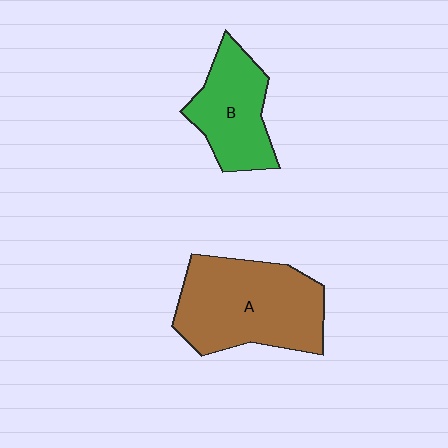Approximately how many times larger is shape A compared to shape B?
Approximately 1.6 times.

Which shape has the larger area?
Shape A (brown).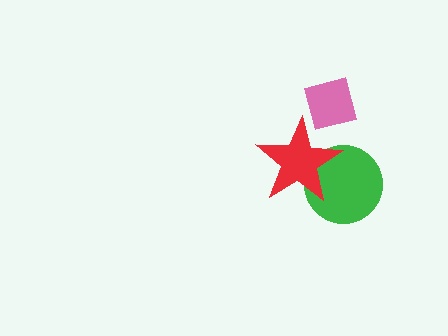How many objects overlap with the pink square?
1 object overlaps with the pink square.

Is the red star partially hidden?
Yes, it is partially covered by another shape.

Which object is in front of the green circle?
The red star is in front of the green circle.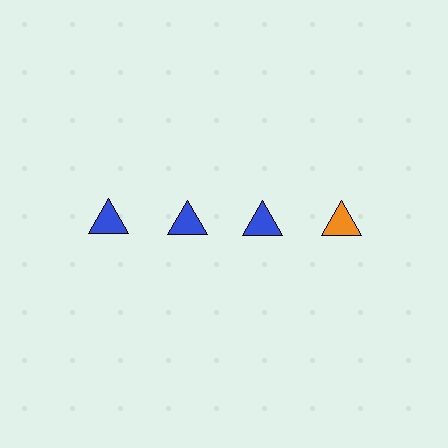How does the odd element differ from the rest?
It has a different color: orange instead of blue.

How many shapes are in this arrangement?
There are 4 shapes arranged in a grid pattern.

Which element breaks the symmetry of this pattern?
The orange triangle in the top row, second from right column breaks the symmetry. All other shapes are blue triangles.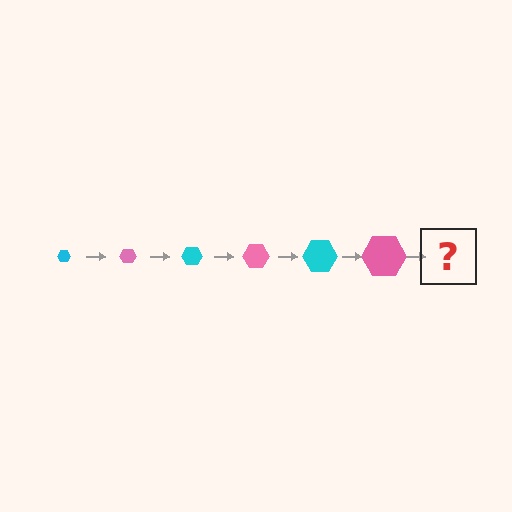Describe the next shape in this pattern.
It should be a cyan hexagon, larger than the previous one.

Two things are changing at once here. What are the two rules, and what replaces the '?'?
The two rules are that the hexagon grows larger each step and the color cycles through cyan and pink. The '?' should be a cyan hexagon, larger than the previous one.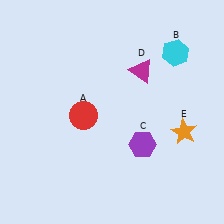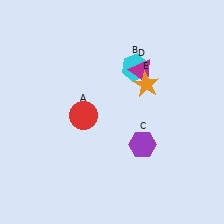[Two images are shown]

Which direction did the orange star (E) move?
The orange star (E) moved up.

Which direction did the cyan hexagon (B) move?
The cyan hexagon (B) moved left.